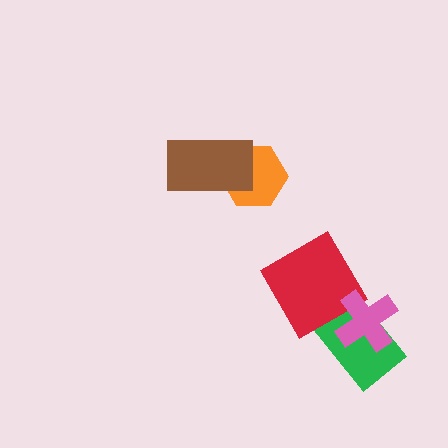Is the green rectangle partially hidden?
Yes, it is partially covered by another shape.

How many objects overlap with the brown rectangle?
1 object overlaps with the brown rectangle.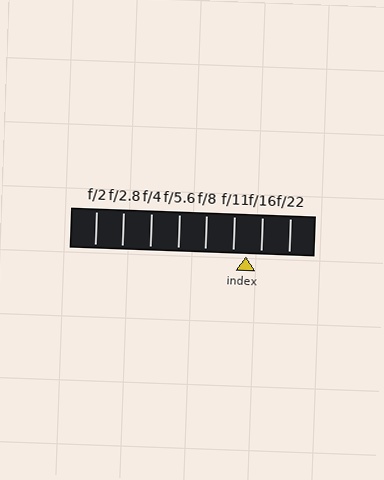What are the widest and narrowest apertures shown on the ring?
The widest aperture shown is f/2 and the narrowest is f/22.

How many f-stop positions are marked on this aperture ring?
There are 8 f-stop positions marked.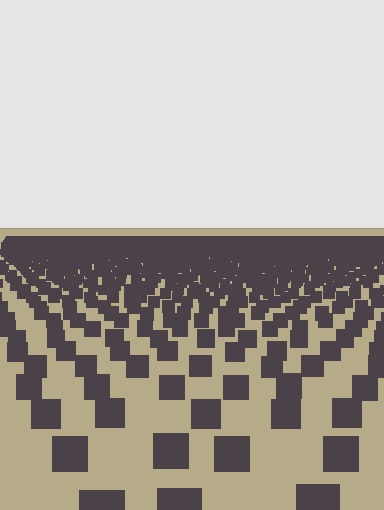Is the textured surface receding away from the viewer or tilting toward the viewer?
The surface is receding away from the viewer. Texture elements get smaller and denser toward the top.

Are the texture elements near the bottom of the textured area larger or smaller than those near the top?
Larger. Near the bottom, elements are closer to the viewer and appear at a bigger on-screen size.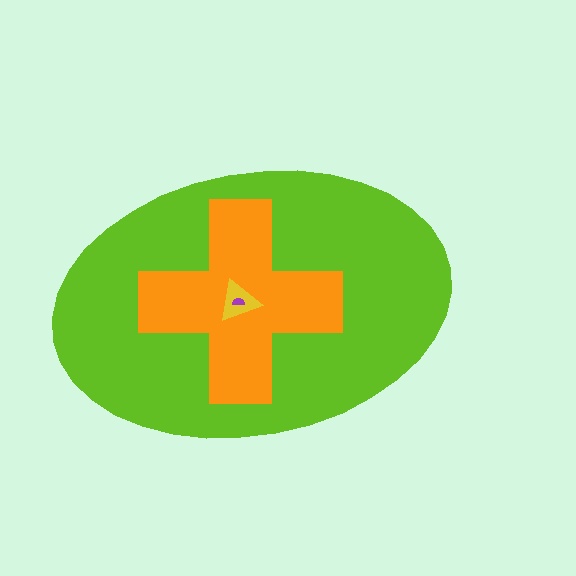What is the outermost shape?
The lime ellipse.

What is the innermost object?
The purple semicircle.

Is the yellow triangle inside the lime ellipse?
Yes.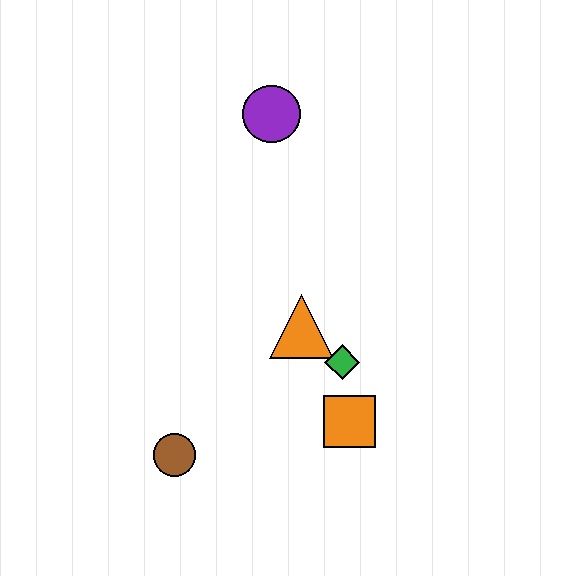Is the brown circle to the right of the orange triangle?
No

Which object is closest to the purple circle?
The orange triangle is closest to the purple circle.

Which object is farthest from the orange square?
The purple circle is farthest from the orange square.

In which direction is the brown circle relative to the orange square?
The brown circle is to the left of the orange square.